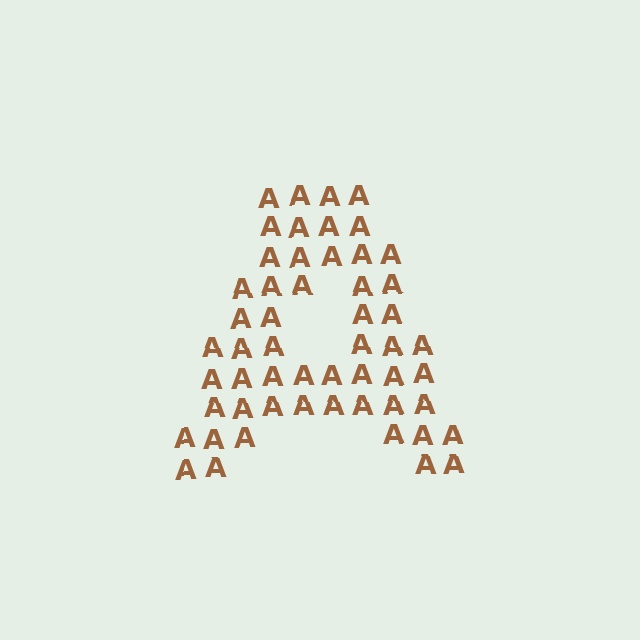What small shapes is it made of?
It is made of small letter A's.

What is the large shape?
The large shape is the letter A.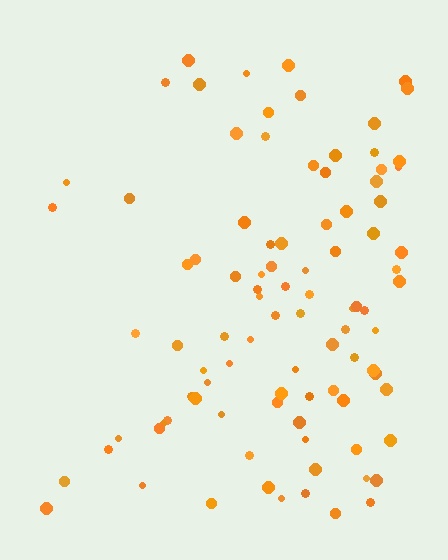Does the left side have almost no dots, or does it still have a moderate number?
Still a moderate number, just noticeably fewer than the right.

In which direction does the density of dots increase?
From left to right, with the right side densest.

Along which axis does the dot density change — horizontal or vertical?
Horizontal.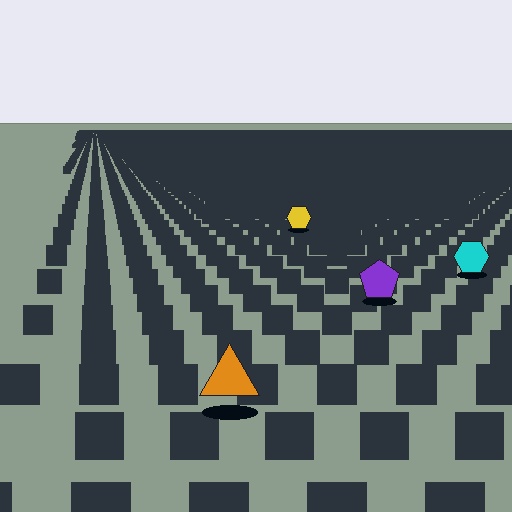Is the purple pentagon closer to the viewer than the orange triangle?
No. The orange triangle is closer — you can tell from the texture gradient: the ground texture is coarser near it.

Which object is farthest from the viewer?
The yellow hexagon is farthest from the viewer. It appears smaller and the ground texture around it is denser.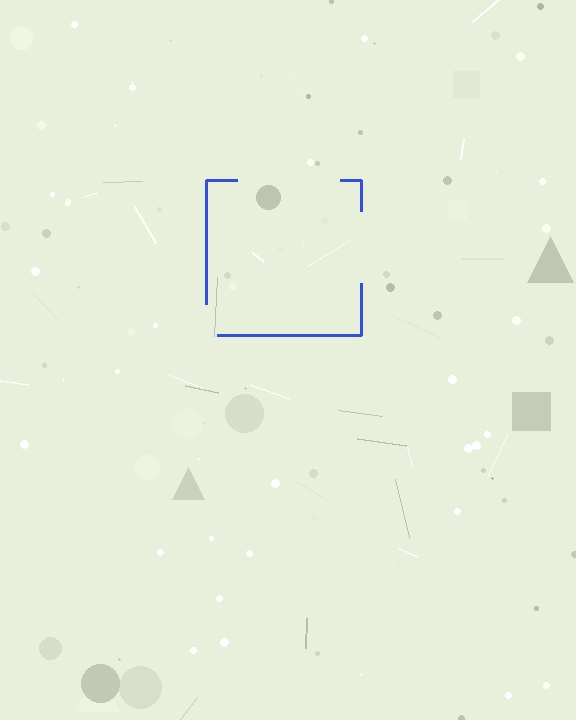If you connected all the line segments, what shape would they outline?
They would outline a square.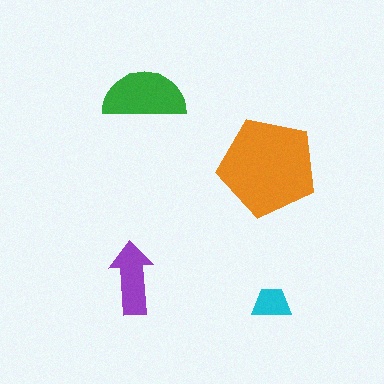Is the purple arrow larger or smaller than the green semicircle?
Smaller.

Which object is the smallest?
The cyan trapezoid.